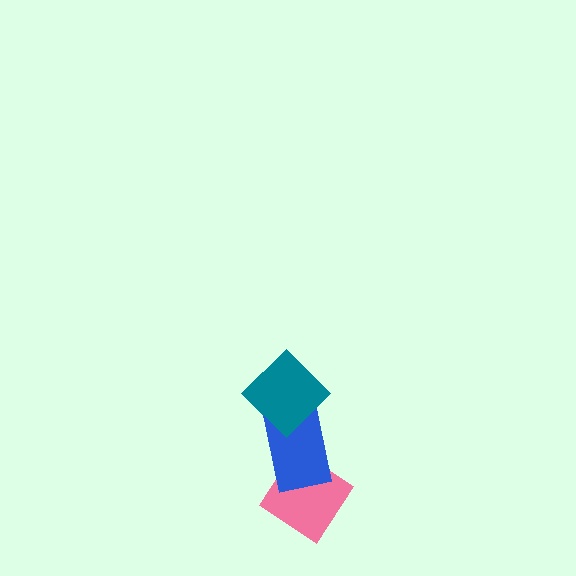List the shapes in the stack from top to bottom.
From top to bottom: the teal diamond, the blue rectangle, the pink diamond.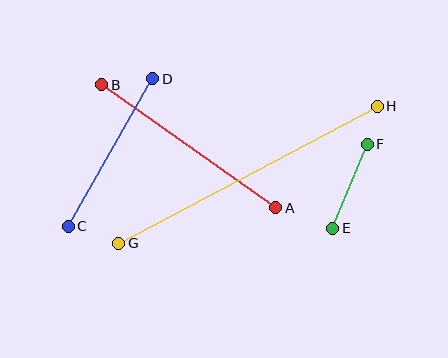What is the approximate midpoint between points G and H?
The midpoint is at approximately (248, 175) pixels.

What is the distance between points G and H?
The distance is approximately 293 pixels.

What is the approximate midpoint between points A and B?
The midpoint is at approximately (189, 146) pixels.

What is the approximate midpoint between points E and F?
The midpoint is at approximately (350, 186) pixels.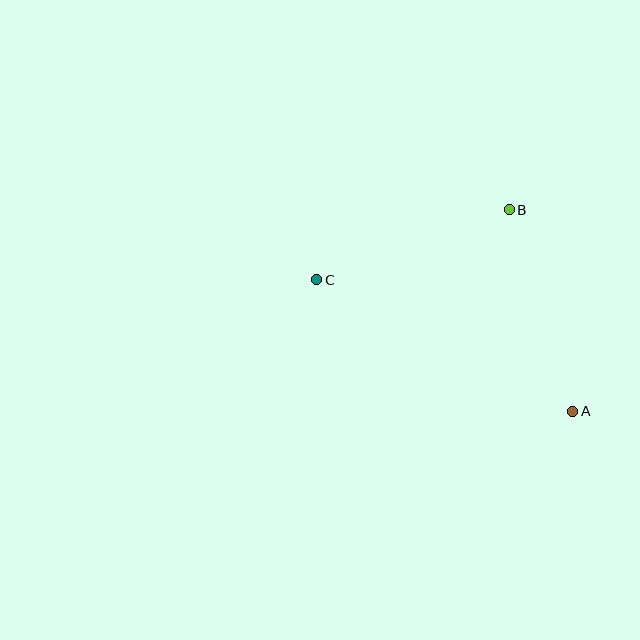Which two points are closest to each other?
Points B and C are closest to each other.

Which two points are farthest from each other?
Points A and C are farthest from each other.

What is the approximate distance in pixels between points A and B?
The distance between A and B is approximately 211 pixels.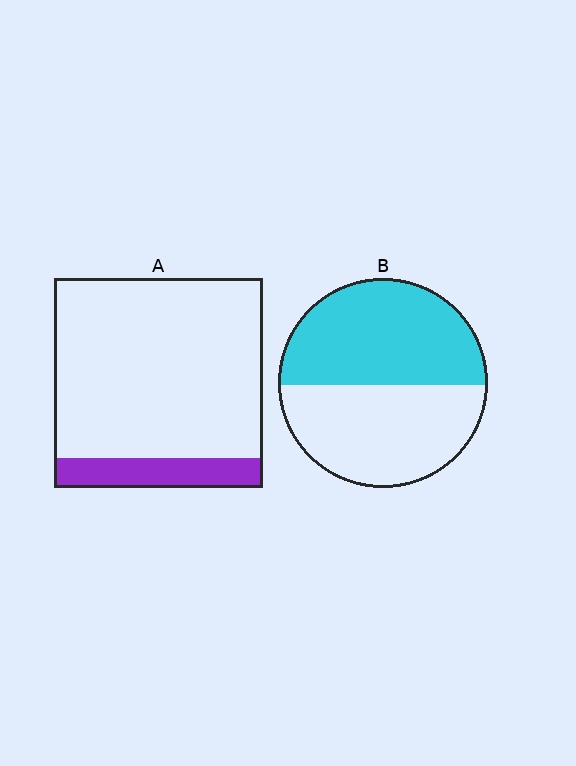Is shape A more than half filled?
No.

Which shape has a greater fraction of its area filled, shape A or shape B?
Shape B.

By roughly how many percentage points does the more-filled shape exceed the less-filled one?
By roughly 35 percentage points (B over A).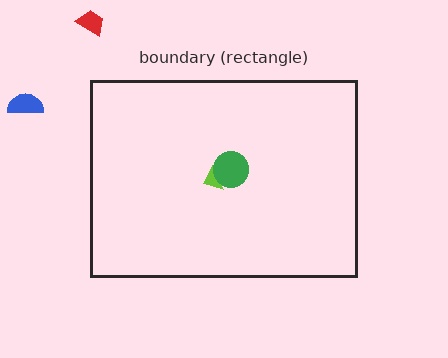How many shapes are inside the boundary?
2 inside, 2 outside.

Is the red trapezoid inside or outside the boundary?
Outside.